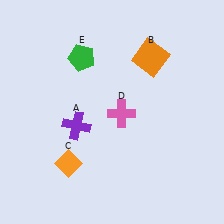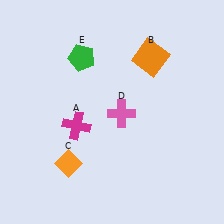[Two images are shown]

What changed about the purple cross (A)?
In Image 1, A is purple. In Image 2, it changed to magenta.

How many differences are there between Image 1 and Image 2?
There is 1 difference between the two images.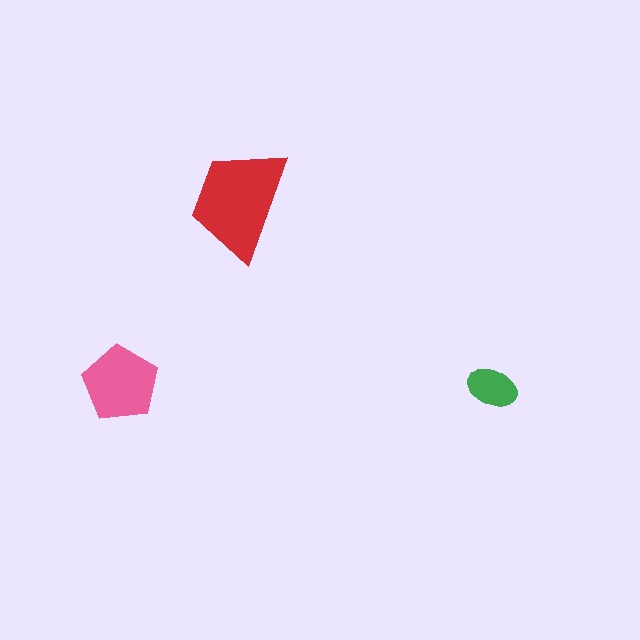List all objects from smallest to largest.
The green ellipse, the pink pentagon, the red trapezoid.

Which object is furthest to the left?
The pink pentagon is leftmost.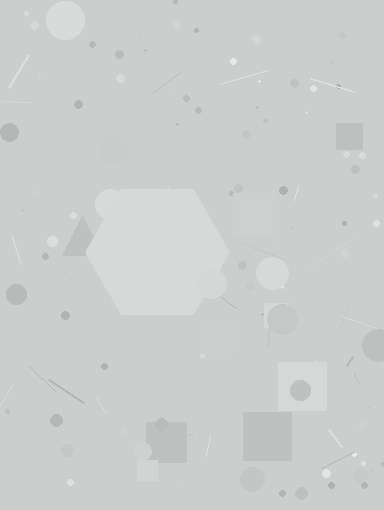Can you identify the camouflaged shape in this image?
The camouflaged shape is a hexagon.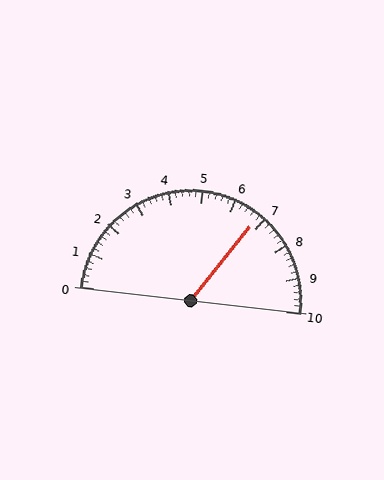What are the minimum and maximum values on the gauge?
The gauge ranges from 0 to 10.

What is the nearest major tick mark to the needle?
The nearest major tick mark is 7.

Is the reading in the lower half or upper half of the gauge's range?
The reading is in the upper half of the range (0 to 10).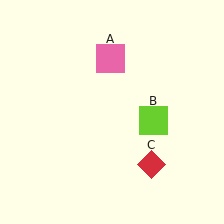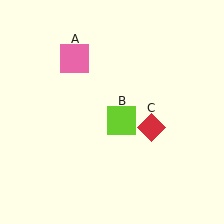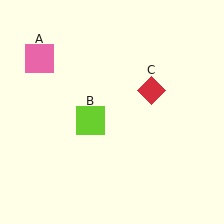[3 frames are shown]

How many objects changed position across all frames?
3 objects changed position: pink square (object A), lime square (object B), red diamond (object C).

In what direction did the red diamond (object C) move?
The red diamond (object C) moved up.